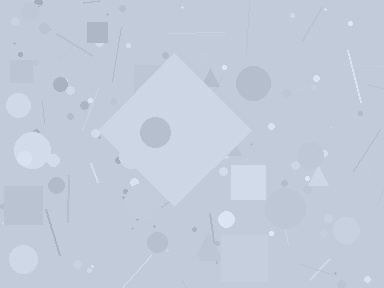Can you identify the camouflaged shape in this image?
The camouflaged shape is a diamond.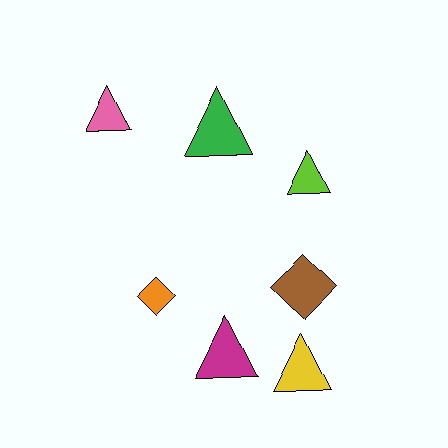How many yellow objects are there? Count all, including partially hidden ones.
There is 1 yellow object.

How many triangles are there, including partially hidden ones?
There are 5 triangles.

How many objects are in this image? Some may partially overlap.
There are 7 objects.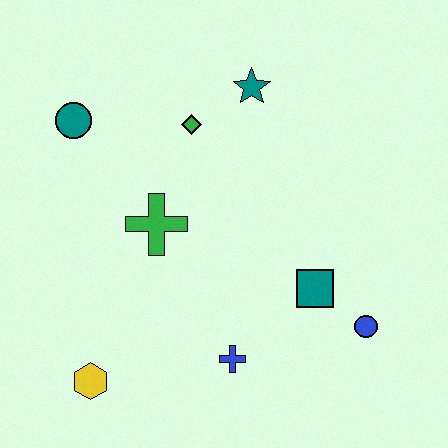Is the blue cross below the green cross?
Yes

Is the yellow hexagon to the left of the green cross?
Yes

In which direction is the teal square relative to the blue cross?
The teal square is to the right of the blue cross.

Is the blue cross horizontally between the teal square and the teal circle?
Yes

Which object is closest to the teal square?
The blue circle is closest to the teal square.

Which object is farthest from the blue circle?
The teal circle is farthest from the blue circle.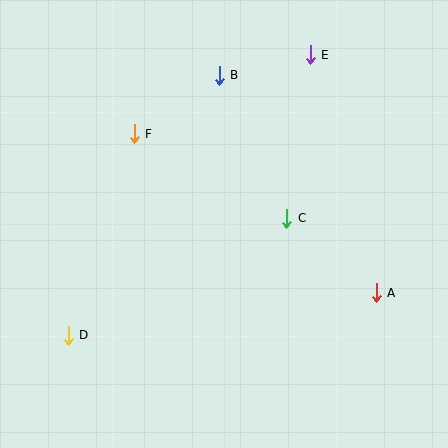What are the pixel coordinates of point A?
Point A is at (376, 293).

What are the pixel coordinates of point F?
Point F is at (134, 134).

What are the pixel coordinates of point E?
Point E is at (310, 55).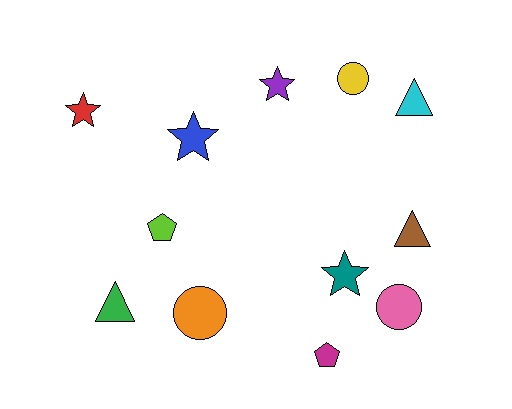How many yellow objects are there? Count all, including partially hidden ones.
There is 1 yellow object.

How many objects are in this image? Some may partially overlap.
There are 12 objects.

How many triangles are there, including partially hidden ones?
There are 3 triangles.